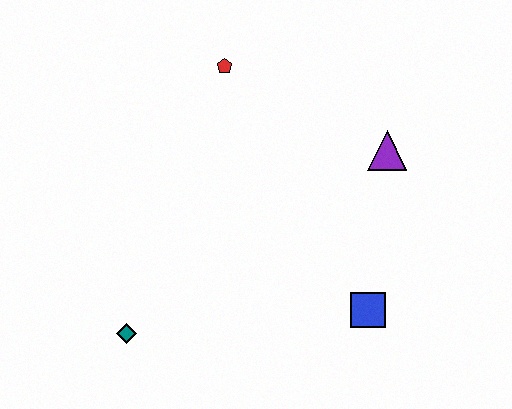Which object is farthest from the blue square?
The red pentagon is farthest from the blue square.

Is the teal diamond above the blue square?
No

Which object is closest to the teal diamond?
The blue square is closest to the teal diamond.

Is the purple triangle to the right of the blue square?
Yes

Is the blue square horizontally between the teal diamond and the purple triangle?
Yes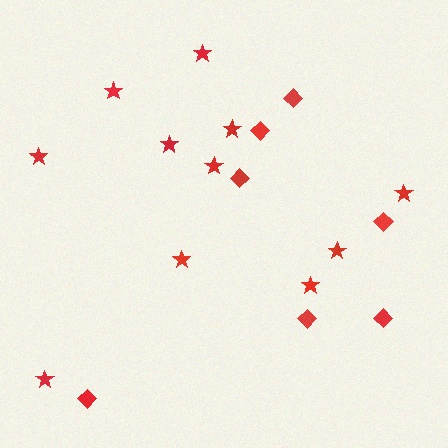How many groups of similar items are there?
There are 2 groups: one group of stars (11) and one group of diamonds (7).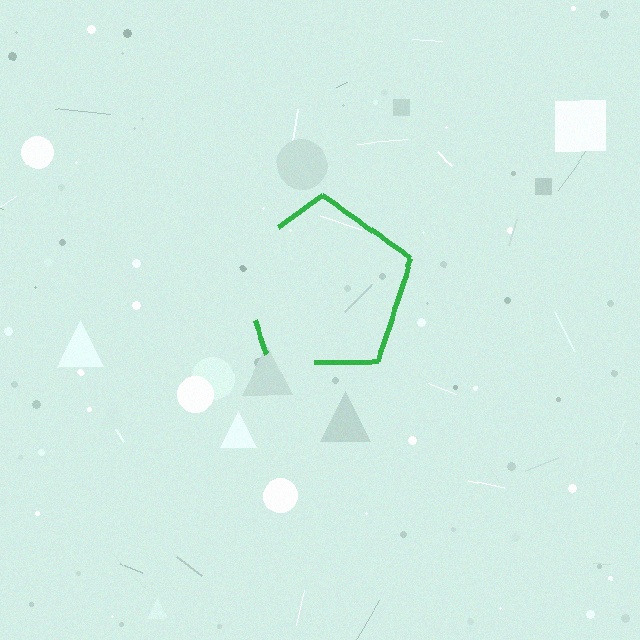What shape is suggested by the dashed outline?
The dashed outline suggests a pentagon.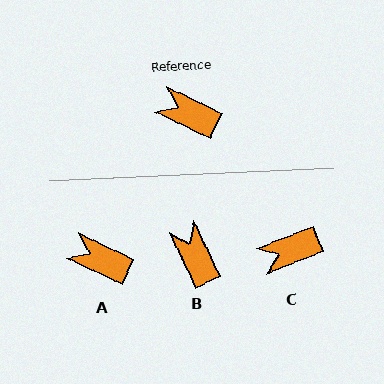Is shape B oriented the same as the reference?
No, it is off by about 38 degrees.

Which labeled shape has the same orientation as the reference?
A.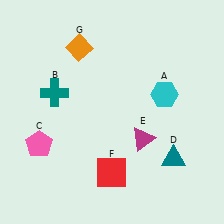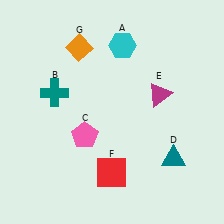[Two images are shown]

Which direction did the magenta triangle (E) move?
The magenta triangle (E) moved up.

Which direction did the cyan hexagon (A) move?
The cyan hexagon (A) moved up.